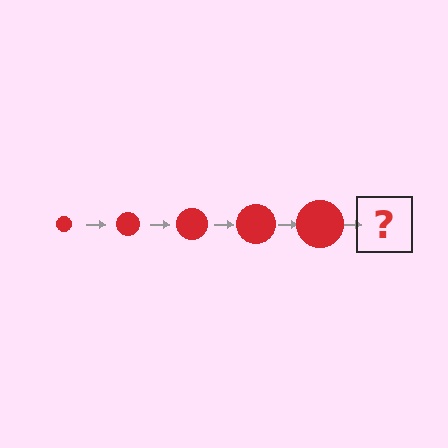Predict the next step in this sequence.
The next step is a red circle, larger than the previous one.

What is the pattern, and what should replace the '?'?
The pattern is that the circle gets progressively larger each step. The '?' should be a red circle, larger than the previous one.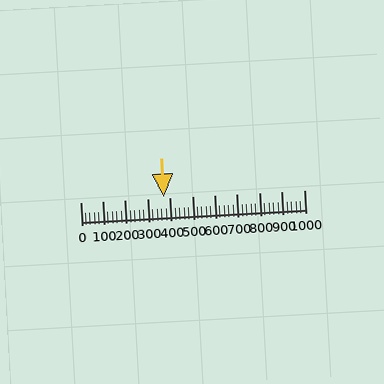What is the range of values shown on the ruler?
The ruler shows values from 0 to 1000.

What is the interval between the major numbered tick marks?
The major tick marks are spaced 100 units apart.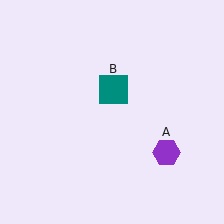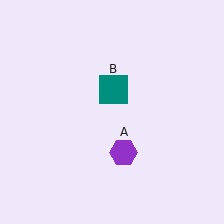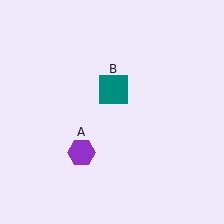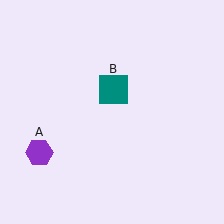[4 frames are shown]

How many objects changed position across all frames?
1 object changed position: purple hexagon (object A).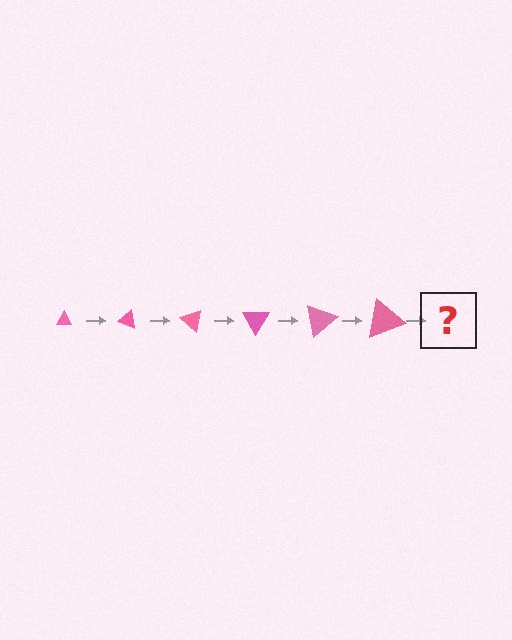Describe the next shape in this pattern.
It should be a triangle, larger than the previous one and rotated 120 degrees from the start.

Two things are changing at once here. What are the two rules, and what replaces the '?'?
The two rules are that the triangle grows larger each step and it rotates 20 degrees each step. The '?' should be a triangle, larger than the previous one and rotated 120 degrees from the start.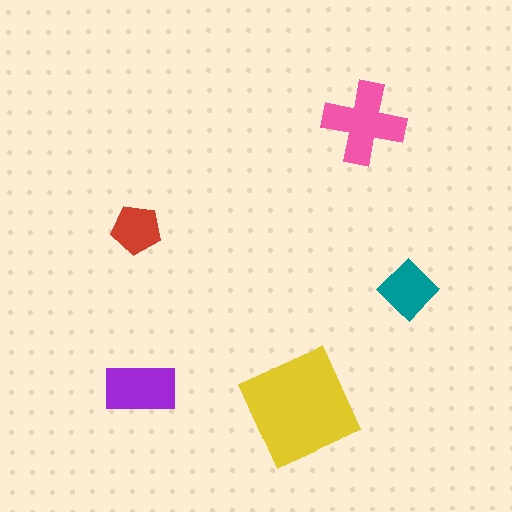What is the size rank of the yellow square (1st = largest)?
1st.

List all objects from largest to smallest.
The yellow square, the pink cross, the purple rectangle, the teal diamond, the red pentagon.